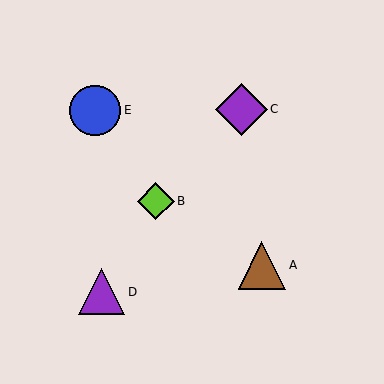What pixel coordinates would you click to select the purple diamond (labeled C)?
Click at (241, 109) to select the purple diamond C.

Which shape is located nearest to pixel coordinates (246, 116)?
The purple diamond (labeled C) at (241, 109) is nearest to that location.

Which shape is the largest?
The purple diamond (labeled C) is the largest.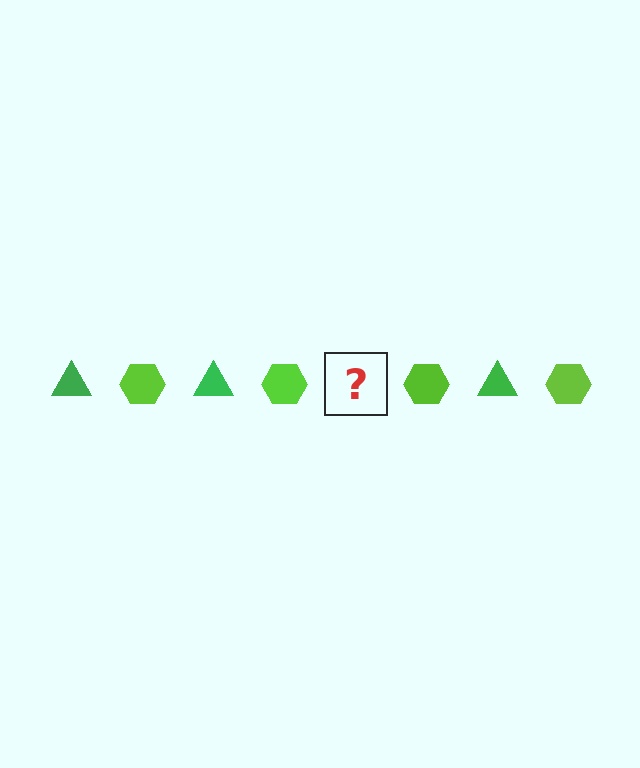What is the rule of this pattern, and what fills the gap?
The rule is that the pattern alternates between green triangle and lime hexagon. The gap should be filled with a green triangle.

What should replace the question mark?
The question mark should be replaced with a green triangle.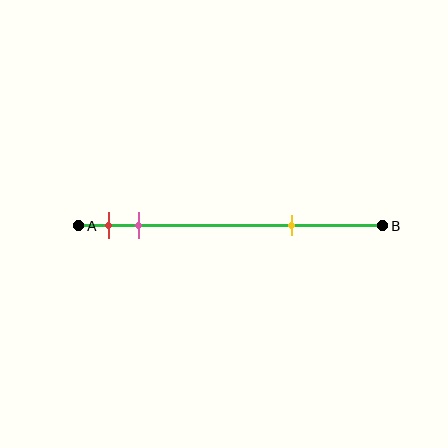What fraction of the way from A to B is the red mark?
The red mark is approximately 10% (0.1) of the way from A to B.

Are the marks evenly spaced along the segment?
No, the marks are not evenly spaced.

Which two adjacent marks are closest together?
The red and pink marks are the closest adjacent pair.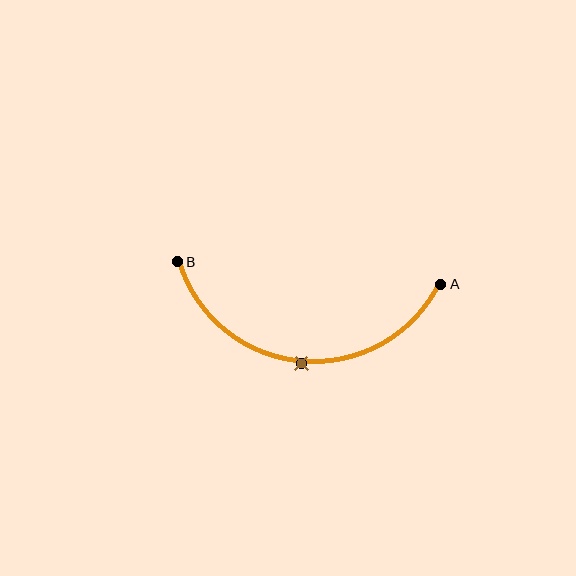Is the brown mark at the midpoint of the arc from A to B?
Yes. The brown mark lies on the arc at equal arc-length from both A and B — it is the arc midpoint.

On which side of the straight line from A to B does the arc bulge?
The arc bulges below the straight line connecting A and B.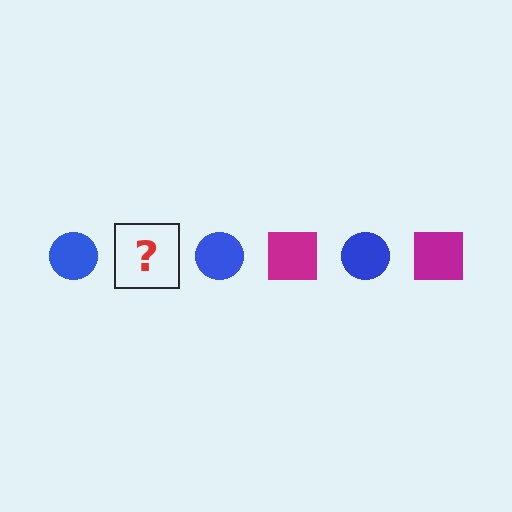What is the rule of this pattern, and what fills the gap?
The rule is that the pattern alternates between blue circle and magenta square. The gap should be filled with a magenta square.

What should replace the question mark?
The question mark should be replaced with a magenta square.